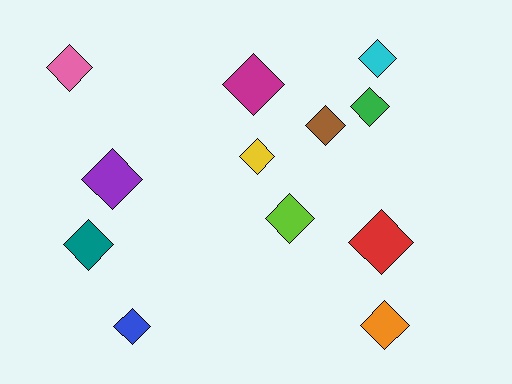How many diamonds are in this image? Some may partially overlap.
There are 12 diamonds.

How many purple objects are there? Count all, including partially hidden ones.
There is 1 purple object.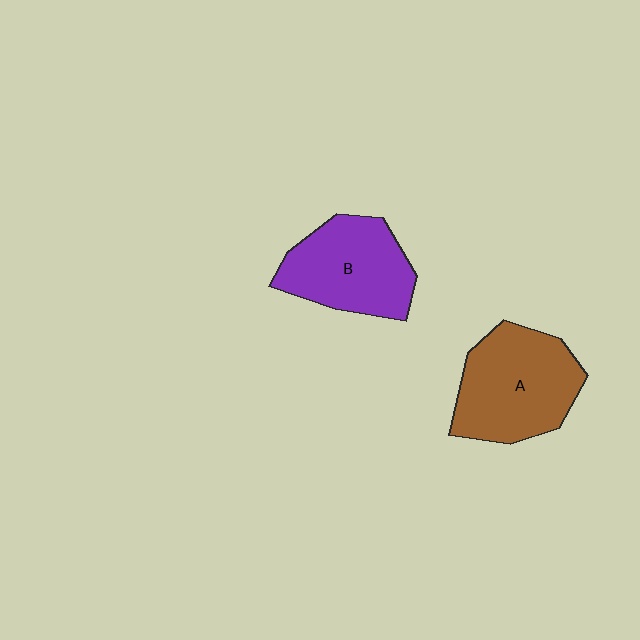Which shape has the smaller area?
Shape B (purple).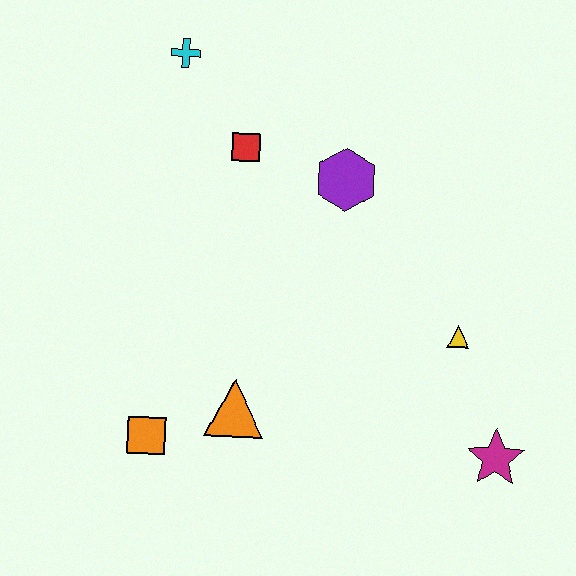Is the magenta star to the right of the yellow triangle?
Yes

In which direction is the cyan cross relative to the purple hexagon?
The cyan cross is to the left of the purple hexagon.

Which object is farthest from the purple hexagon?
The orange square is farthest from the purple hexagon.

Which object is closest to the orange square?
The orange triangle is closest to the orange square.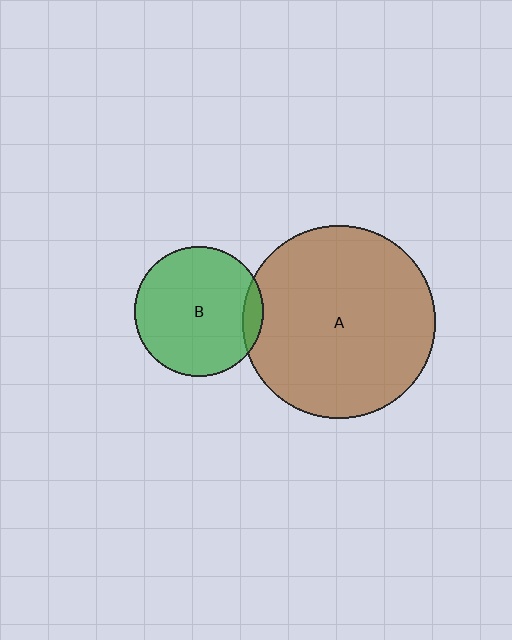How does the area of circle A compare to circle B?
Approximately 2.2 times.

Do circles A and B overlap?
Yes.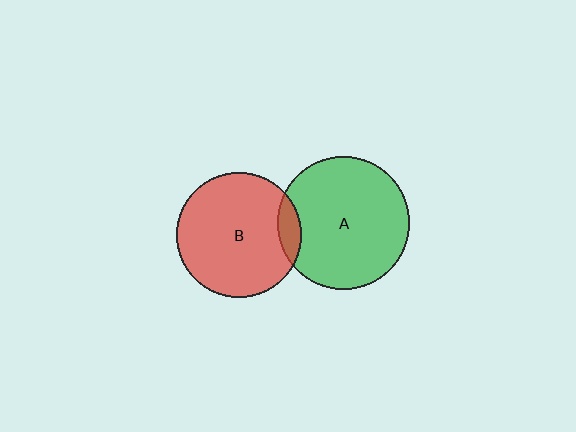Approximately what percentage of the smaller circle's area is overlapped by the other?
Approximately 10%.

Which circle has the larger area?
Circle A (green).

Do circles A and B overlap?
Yes.